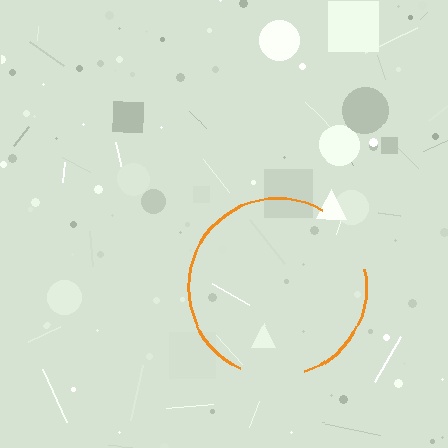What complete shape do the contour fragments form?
The contour fragments form a circle.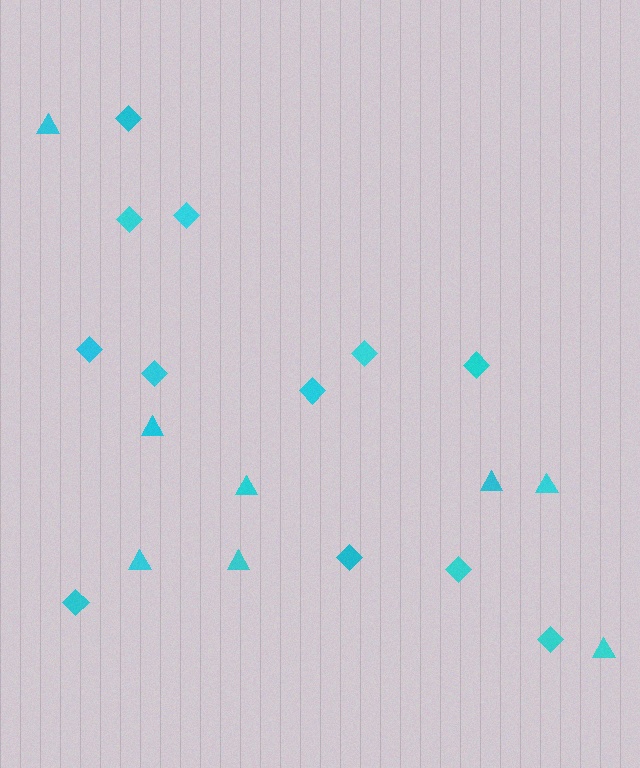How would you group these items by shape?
There are 2 groups: one group of triangles (8) and one group of diamonds (12).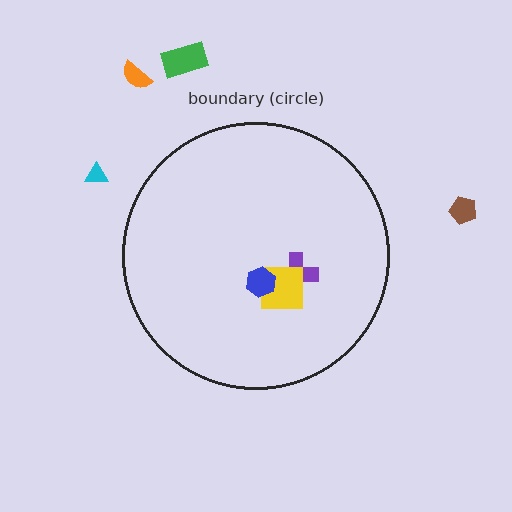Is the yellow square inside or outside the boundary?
Inside.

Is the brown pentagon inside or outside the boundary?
Outside.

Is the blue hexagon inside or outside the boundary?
Inside.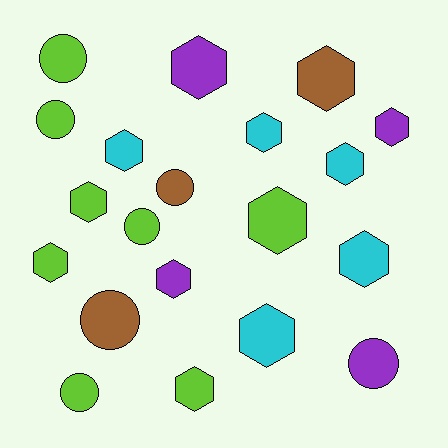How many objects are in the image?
There are 20 objects.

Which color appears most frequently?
Lime, with 8 objects.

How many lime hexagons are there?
There are 4 lime hexagons.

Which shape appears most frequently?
Hexagon, with 13 objects.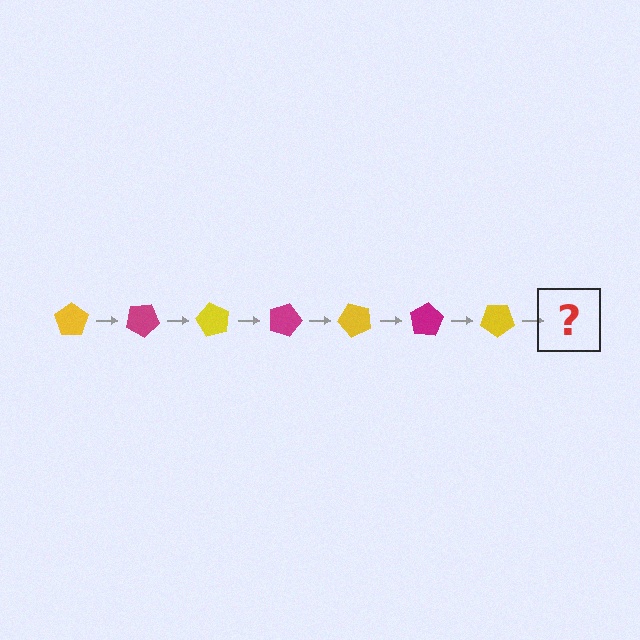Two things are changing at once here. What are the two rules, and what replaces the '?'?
The two rules are that it rotates 30 degrees each step and the color cycles through yellow and magenta. The '?' should be a magenta pentagon, rotated 210 degrees from the start.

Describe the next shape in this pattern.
It should be a magenta pentagon, rotated 210 degrees from the start.